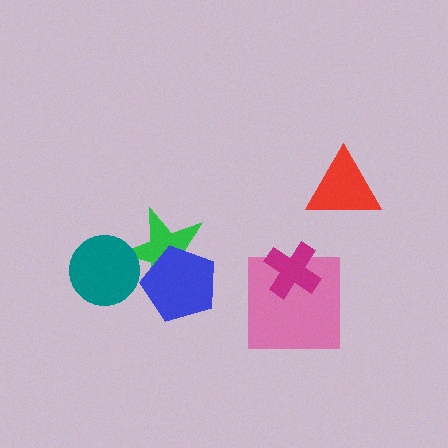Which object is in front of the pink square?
The magenta cross is in front of the pink square.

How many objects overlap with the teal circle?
1 object overlaps with the teal circle.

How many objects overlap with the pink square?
1 object overlaps with the pink square.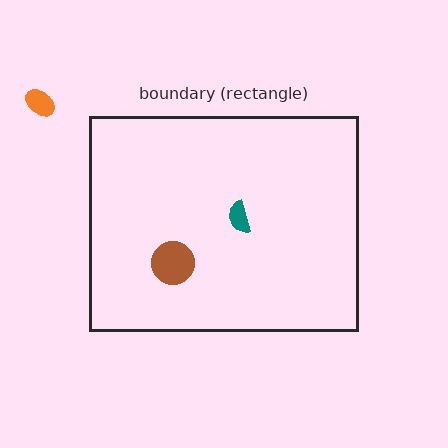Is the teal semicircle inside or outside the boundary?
Inside.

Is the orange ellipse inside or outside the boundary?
Outside.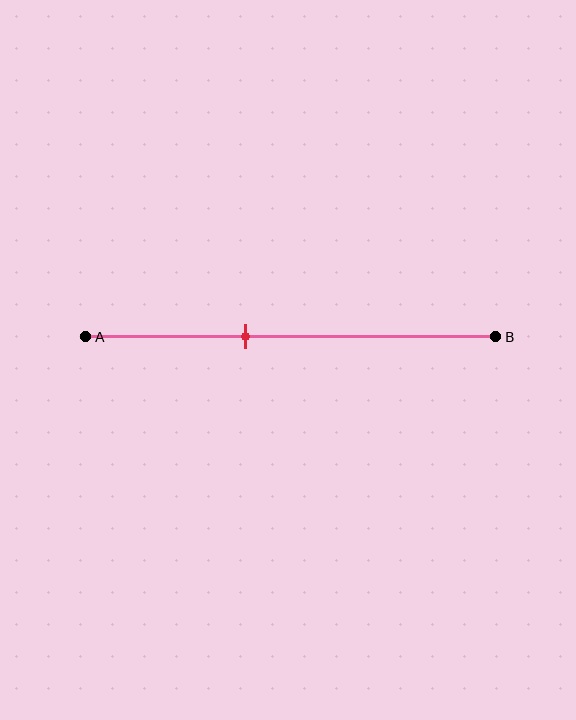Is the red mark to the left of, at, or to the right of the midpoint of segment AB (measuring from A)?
The red mark is to the left of the midpoint of segment AB.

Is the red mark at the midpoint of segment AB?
No, the mark is at about 40% from A, not at the 50% midpoint.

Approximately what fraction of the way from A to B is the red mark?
The red mark is approximately 40% of the way from A to B.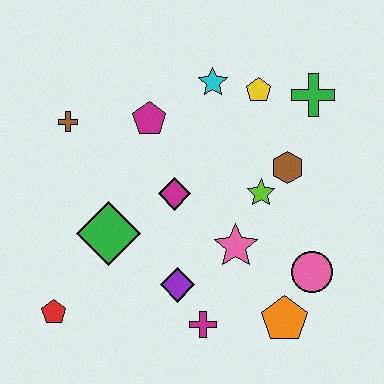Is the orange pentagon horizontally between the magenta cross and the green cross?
Yes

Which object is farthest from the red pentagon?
The green cross is farthest from the red pentagon.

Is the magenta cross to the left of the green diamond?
No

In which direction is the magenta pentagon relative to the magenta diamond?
The magenta pentagon is above the magenta diamond.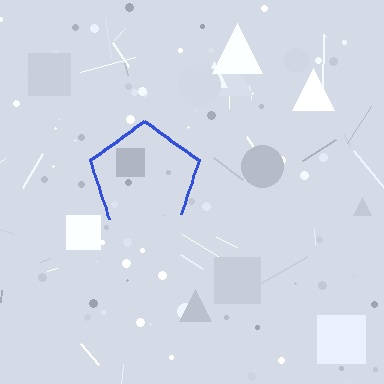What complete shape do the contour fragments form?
The contour fragments form a pentagon.